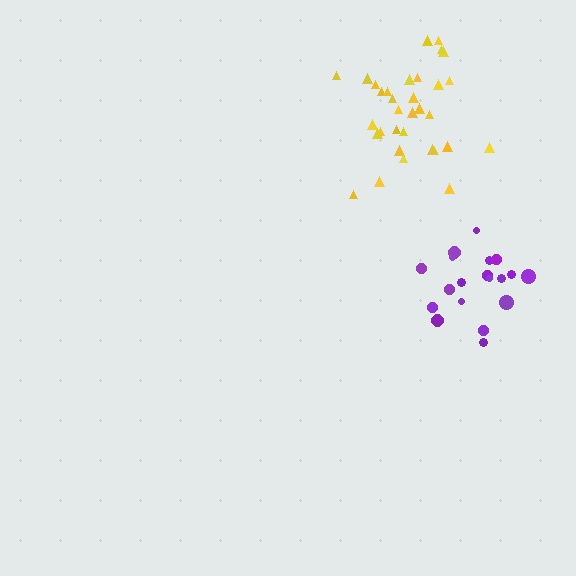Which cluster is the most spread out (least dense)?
Purple.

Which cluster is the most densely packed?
Yellow.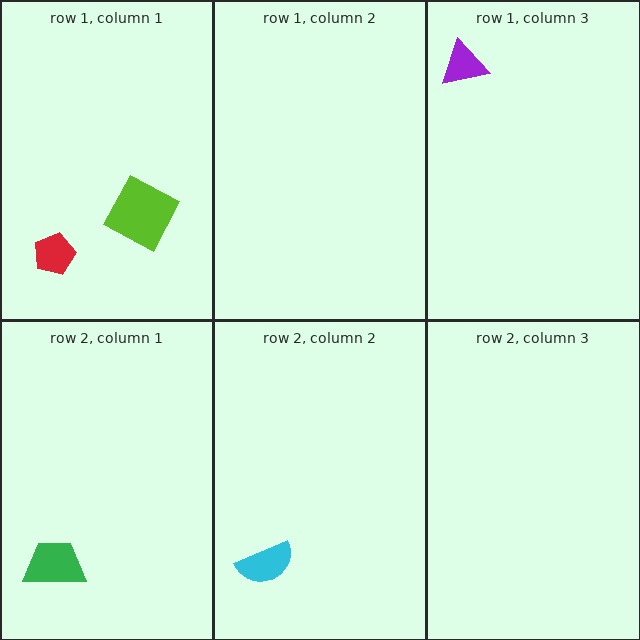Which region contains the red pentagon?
The row 1, column 1 region.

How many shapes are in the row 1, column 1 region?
2.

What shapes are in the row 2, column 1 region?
The green trapezoid.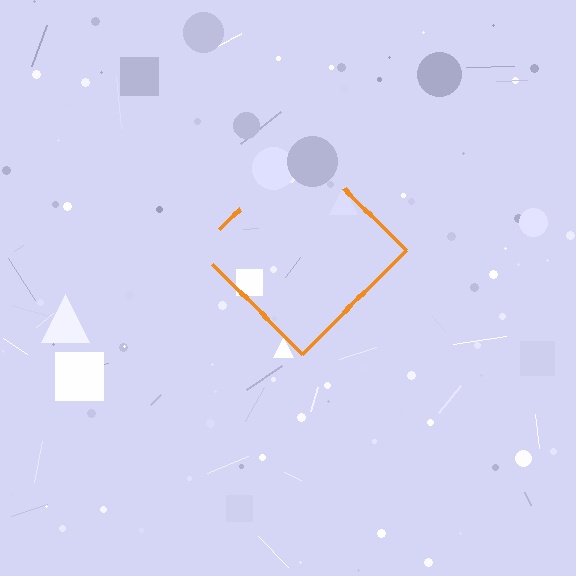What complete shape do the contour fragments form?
The contour fragments form a diamond.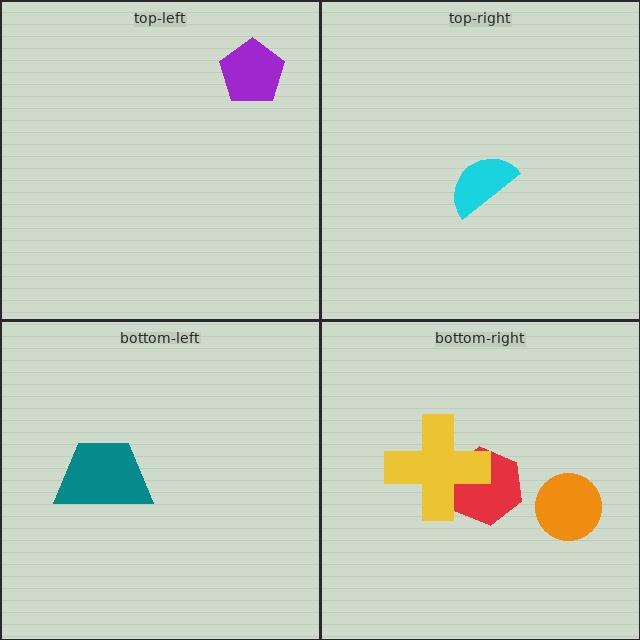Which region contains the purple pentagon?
The top-left region.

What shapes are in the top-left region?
The purple pentagon.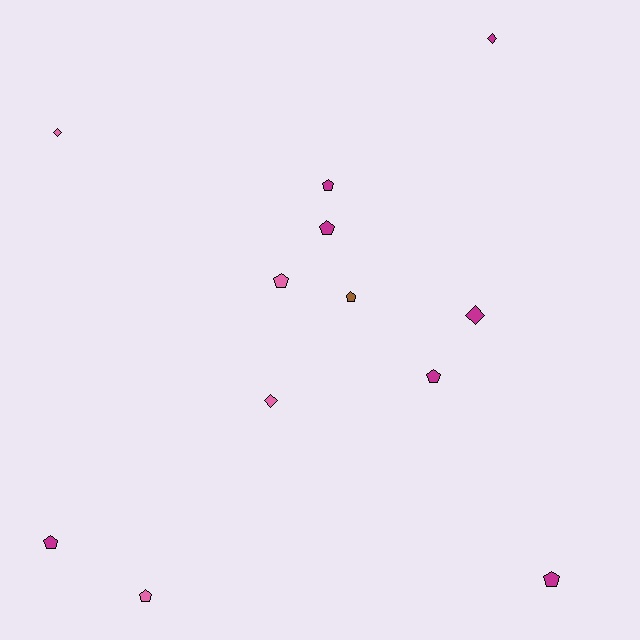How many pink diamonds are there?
There are 2 pink diamonds.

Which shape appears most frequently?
Pentagon, with 8 objects.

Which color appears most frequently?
Magenta, with 7 objects.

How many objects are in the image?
There are 12 objects.